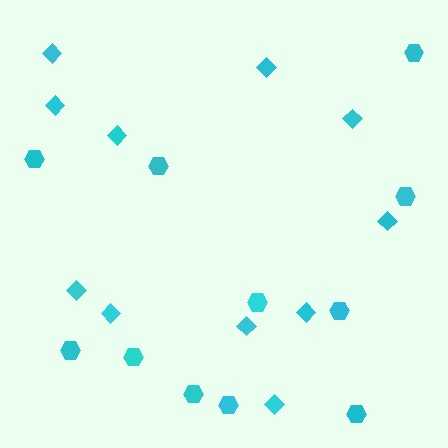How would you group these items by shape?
There are 2 groups: one group of diamonds (11) and one group of hexagons (11).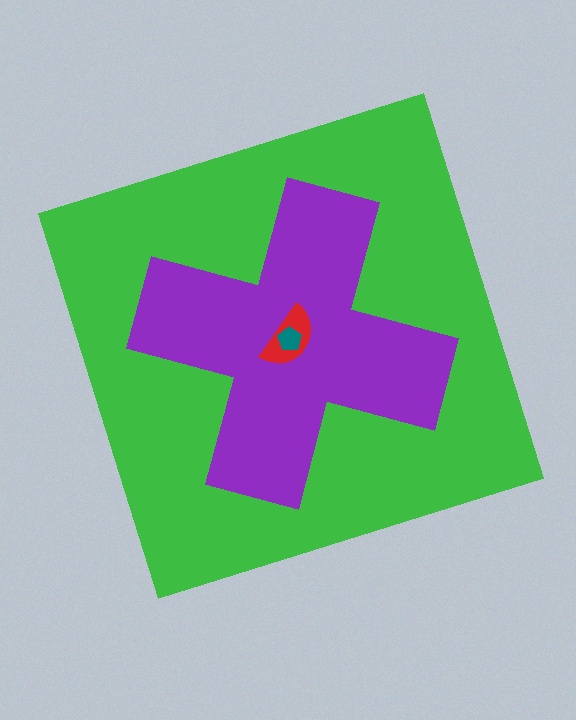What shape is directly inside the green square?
The purple cross.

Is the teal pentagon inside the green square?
Yes.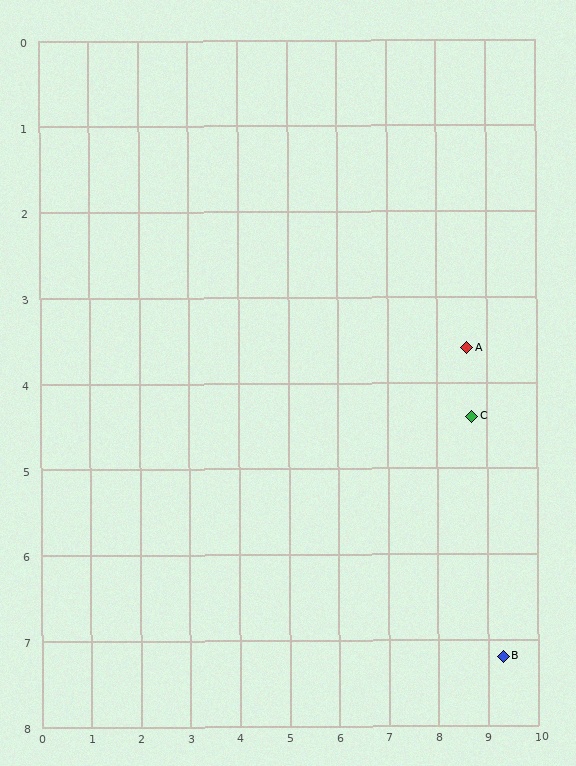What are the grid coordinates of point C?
Point C is at approximately (8.7, 4.4).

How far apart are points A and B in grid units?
Points A and B are about 3.7 grid units apart.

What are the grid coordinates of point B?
Point B is at approximately (9.3, 7.2).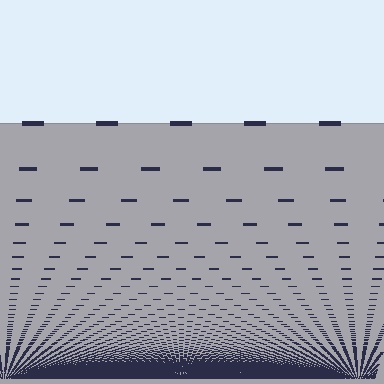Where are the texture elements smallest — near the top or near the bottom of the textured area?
Near the bottom.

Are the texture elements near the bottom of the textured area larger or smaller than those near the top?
Smaller. The gradient is inverted — elements near the bottom are smaller and denser.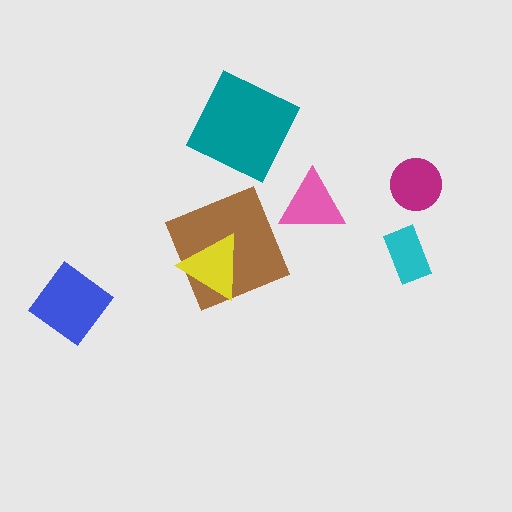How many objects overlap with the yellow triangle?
1 object overlaps with the yellow triangle.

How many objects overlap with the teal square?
0 objects overlap with the teal square.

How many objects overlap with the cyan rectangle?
0 objects overlap with the cyan rectangle.